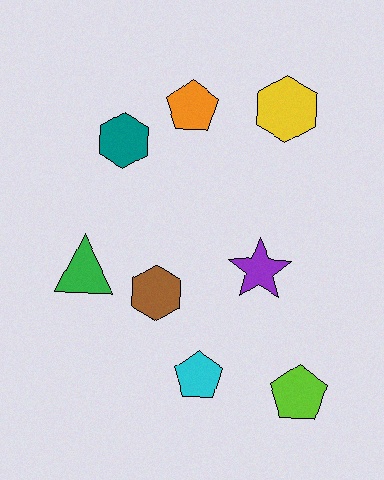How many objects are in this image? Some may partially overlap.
There are 8 objects.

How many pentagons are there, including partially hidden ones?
There are 3 pentagons.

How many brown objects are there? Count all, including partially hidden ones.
There is 1 brown object.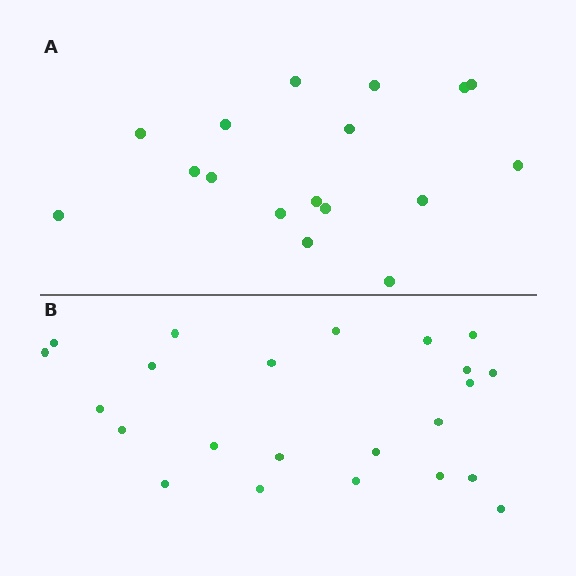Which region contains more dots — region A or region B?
Region B (the bottom region) has more dots.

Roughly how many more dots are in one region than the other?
Region B has about 6 more dots than region A.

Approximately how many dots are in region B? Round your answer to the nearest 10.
About 20 dots. (The exact count is 23, which rounds to 20.)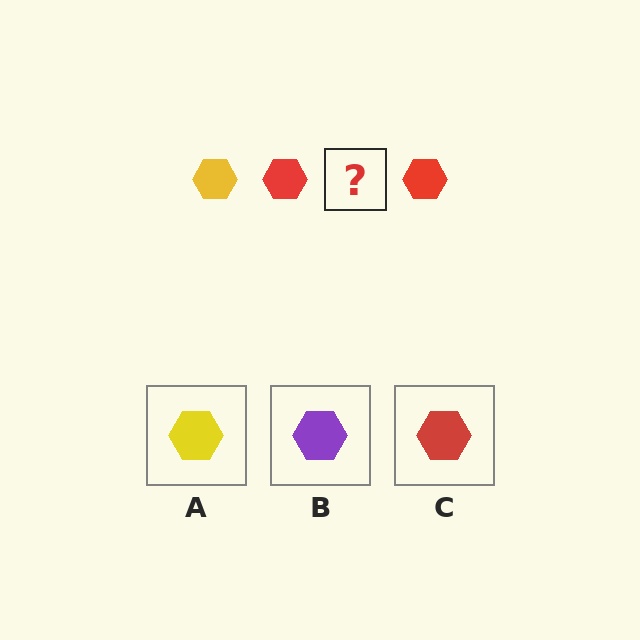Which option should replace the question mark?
Option A.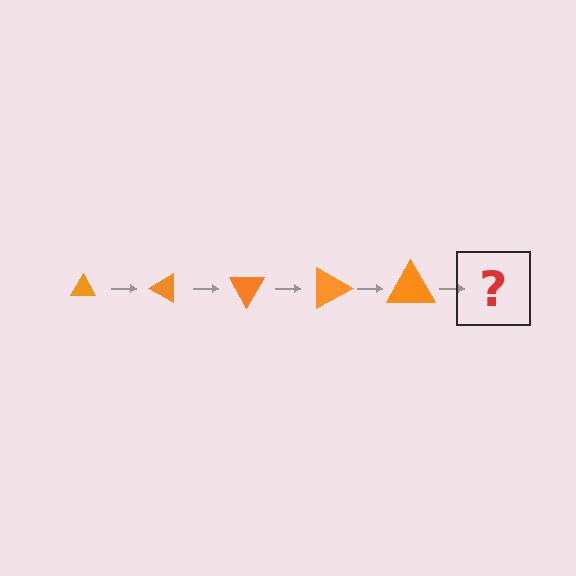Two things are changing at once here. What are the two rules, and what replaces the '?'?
The two rules are that the triangle grows larger each step and it rotates 30 degrees each step. The '?' should be a triangle, larger than the previous one and rotated 150 degrees from the start.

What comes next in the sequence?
The next element should be a triangle, larger than the previous one and rotated 150 degrees from the start.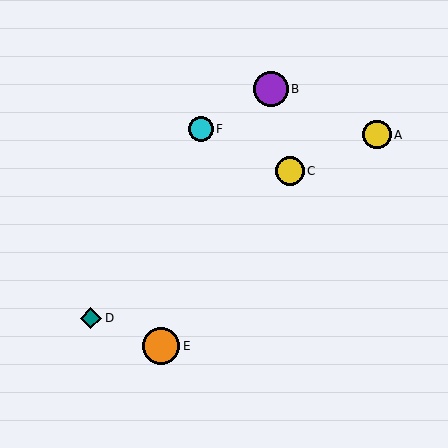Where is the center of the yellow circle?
The center of the yellow circle is at (290, 171).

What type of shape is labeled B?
Shape B is a purple circle.